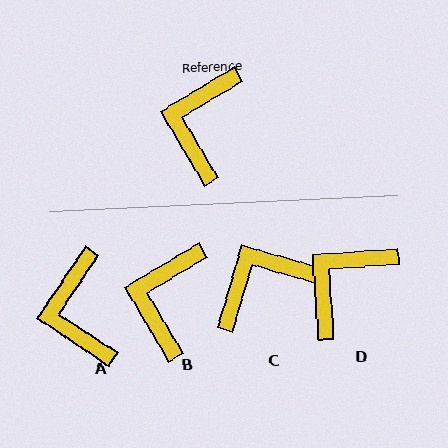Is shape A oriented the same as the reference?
No, it is off by about 26 degrees.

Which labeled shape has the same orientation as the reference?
B.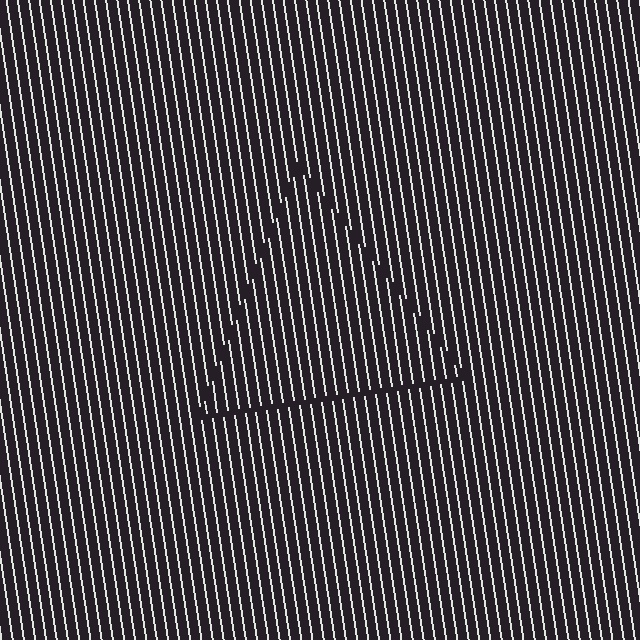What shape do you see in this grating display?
An illusory triangle. The interior of the shape contains the same grating, shifted by half a period — the contour is defined by the phase discontinuity where line-ends from the inner and outer gratings abut.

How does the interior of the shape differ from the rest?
The interior of the shape contains the same grating, shifted by half a period — the contour is defined by the phase discontinuity where line-ends from the inner and outer gratings abut.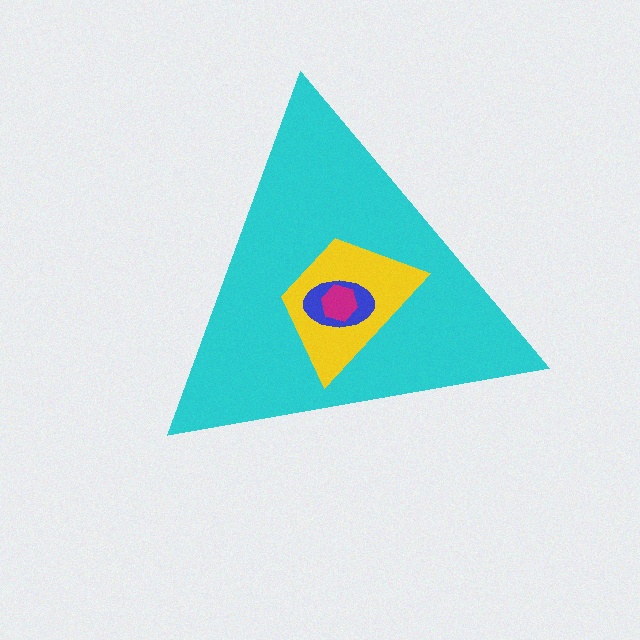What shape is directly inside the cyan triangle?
The yellow trapezoid.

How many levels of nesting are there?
4.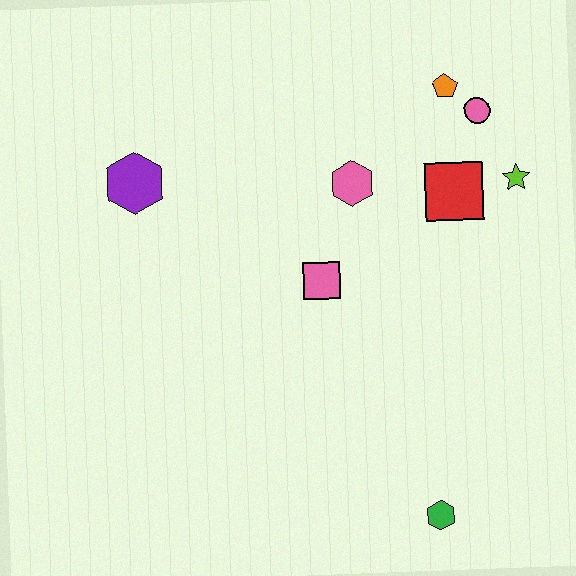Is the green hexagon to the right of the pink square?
Yes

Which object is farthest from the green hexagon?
The purple hexagon is farthest from the green hexagon.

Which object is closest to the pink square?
The pink hexagon is closest to the pink square.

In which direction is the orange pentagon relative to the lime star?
The orange pentagon is above the lime star.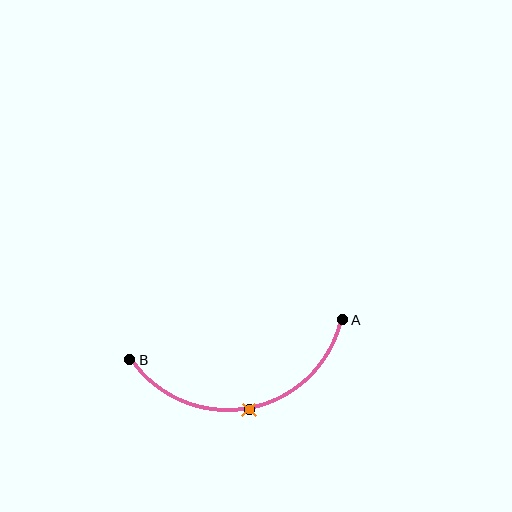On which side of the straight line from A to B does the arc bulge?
The arc bulges below the straight line connecting A and B.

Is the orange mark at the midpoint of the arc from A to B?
Yes. The orange mark lies on the arc at equal arc-length from both A and B — it is the arc midpoint.